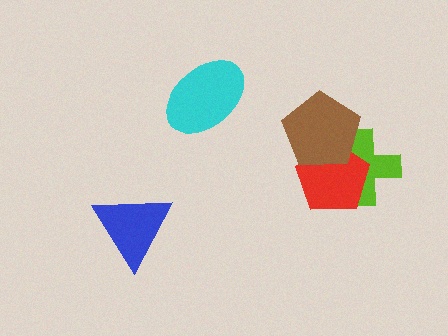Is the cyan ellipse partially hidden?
No, no other shape covers it.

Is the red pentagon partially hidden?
Yes, it is partially covered by another shape.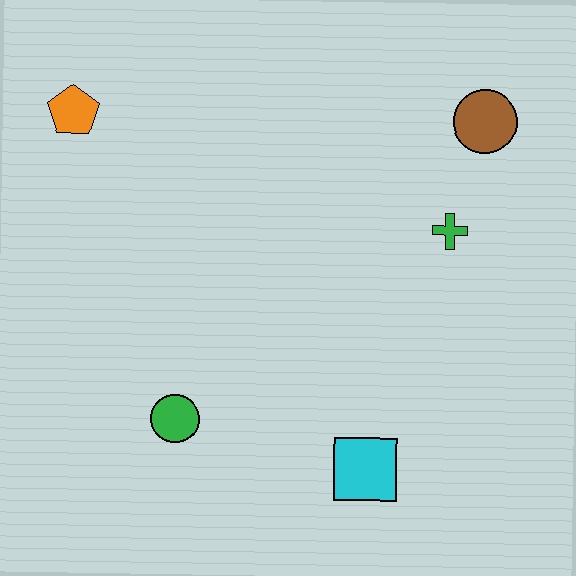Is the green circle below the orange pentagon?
Yes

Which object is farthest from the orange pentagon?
The cyan square is farthest from the orange pentagon.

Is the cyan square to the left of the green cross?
Yes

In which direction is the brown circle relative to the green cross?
The brown circle is above the green cross.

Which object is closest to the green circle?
The cyan square is closest to the green circle.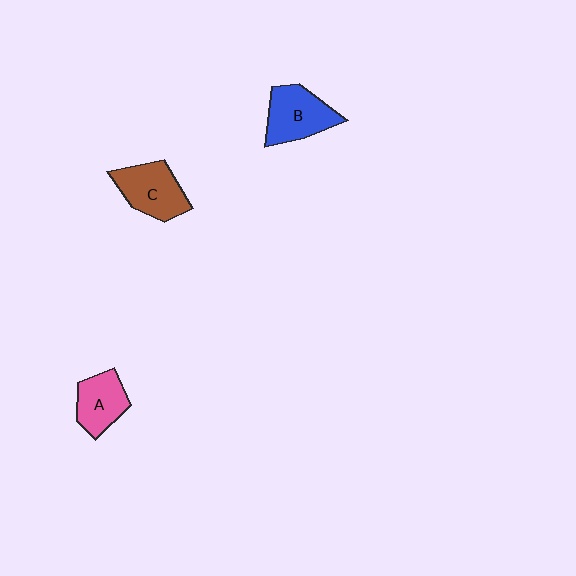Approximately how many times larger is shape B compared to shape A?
Approximately 1.3 times.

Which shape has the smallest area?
Shape A (pink).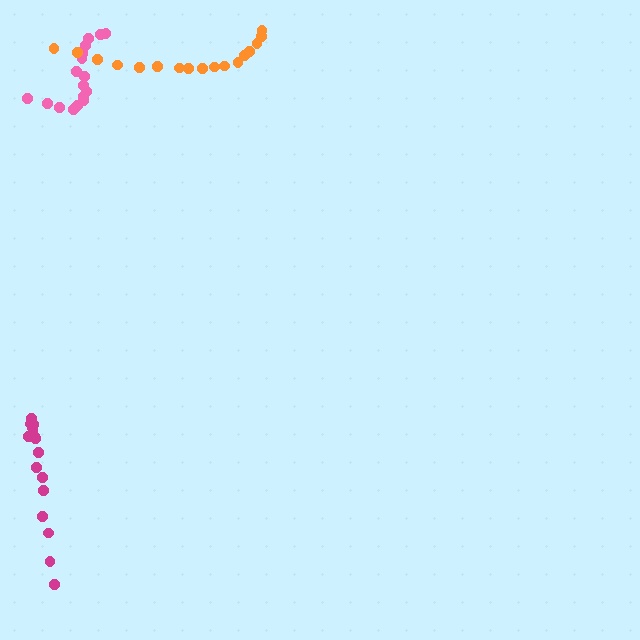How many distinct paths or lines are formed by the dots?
There are 3 distinct paths.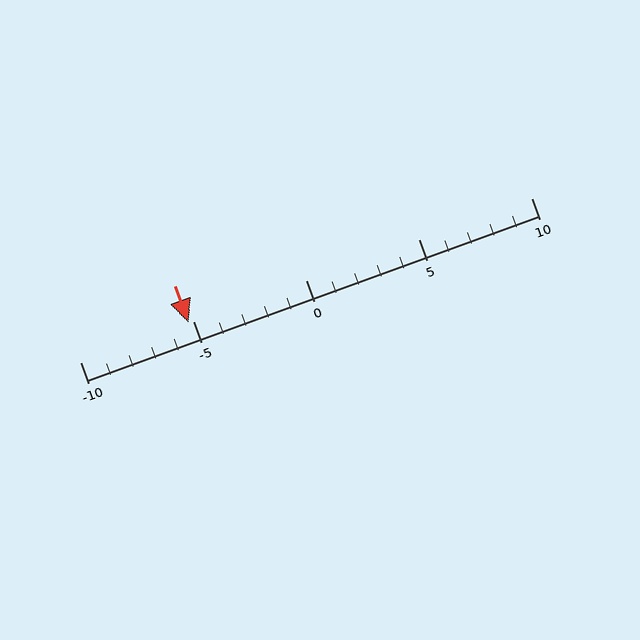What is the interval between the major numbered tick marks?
The major tick marks are spaced 5 units apart.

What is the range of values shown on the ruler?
The ruler shows values from -10 to 10.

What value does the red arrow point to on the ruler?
The red arrow points to approximately -5.